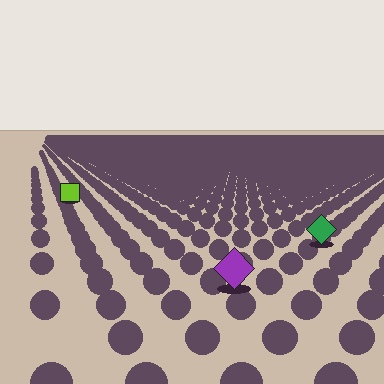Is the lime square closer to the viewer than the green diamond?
No. The green diamond is closer — you can tell from the texture gradient: the ground texture is coarser near it.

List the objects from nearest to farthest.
From nearest to farthest: the purple diamond, the green diamond, the lime square.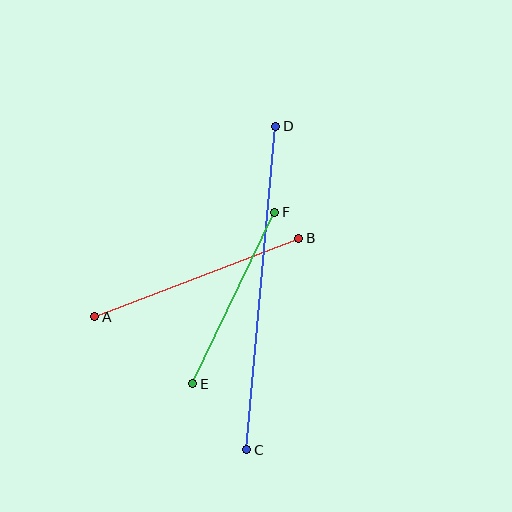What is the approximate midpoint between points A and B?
The midpoint is at approximately (197, 278) pixels.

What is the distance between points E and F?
The distance is approximately 190 pixels.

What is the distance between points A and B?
The distance is approximately 219 pixels.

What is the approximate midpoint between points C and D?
The midpoint is at approximately (261, 288) pixels.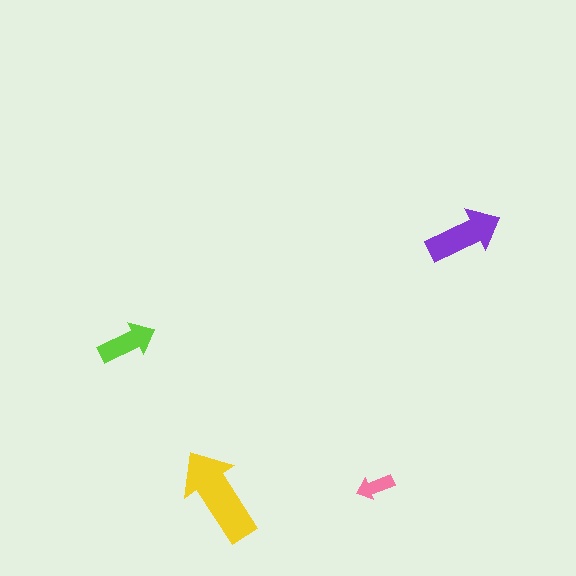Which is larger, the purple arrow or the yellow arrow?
The yellow one.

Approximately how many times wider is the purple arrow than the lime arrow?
About 1.5 times wider.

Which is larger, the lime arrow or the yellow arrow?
The yellow one.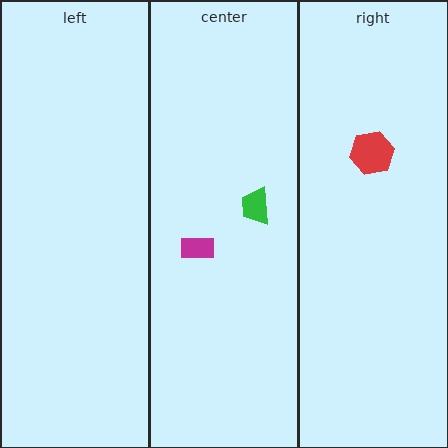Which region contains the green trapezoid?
The center region.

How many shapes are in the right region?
1.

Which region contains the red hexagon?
The right region.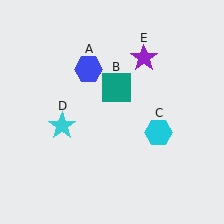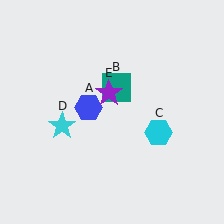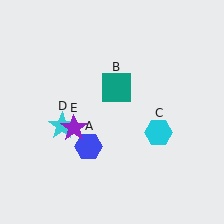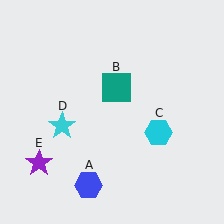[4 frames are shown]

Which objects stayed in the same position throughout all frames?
Teal square (object B) and cyan hexagon (object C) and cyan star (object D) remained stationary.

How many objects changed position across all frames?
2 objects changed position: blue hexagon (object A), purple star (object E).